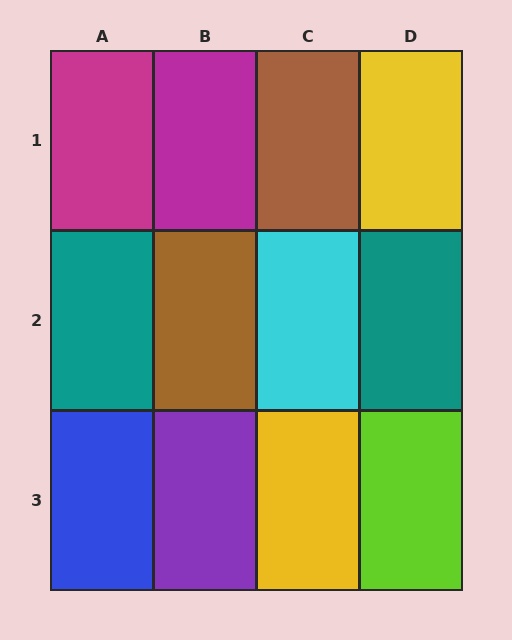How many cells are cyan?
1 cell is cyan.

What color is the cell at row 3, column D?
Lime.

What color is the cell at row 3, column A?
Blue.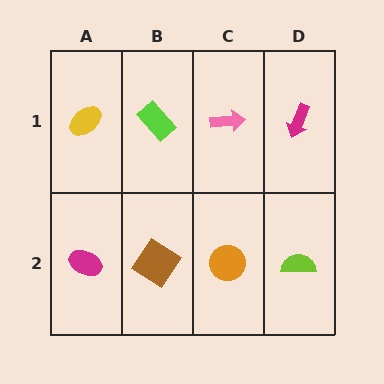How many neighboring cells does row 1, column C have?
3.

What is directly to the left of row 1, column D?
A pink arrow.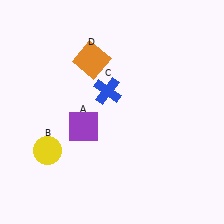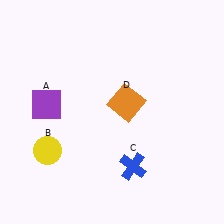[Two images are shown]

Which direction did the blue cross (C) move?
The blue cross (C) moved down.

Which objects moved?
The objects that moved are: the purple square (A), the blue cross (C), the orange square (D).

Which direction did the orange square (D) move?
The orange square (D) moved down.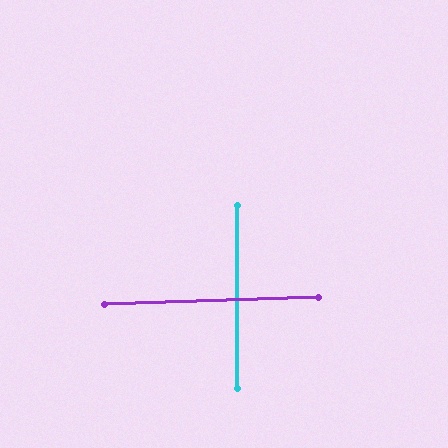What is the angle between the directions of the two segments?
Approximately 88 degrees.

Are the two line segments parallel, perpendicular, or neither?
Perpendicular — they meet at approximately 88°.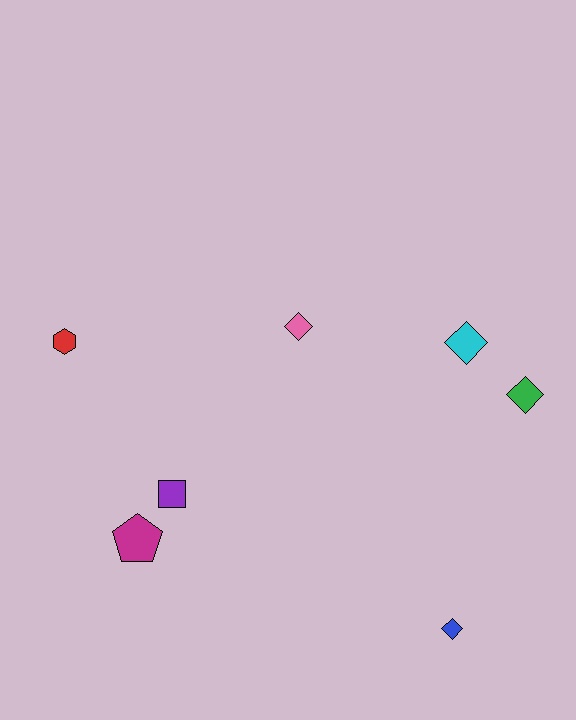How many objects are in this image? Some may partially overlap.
There are 7 objects.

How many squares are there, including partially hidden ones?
There is 1 square.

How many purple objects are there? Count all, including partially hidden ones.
There is 1 purple object.